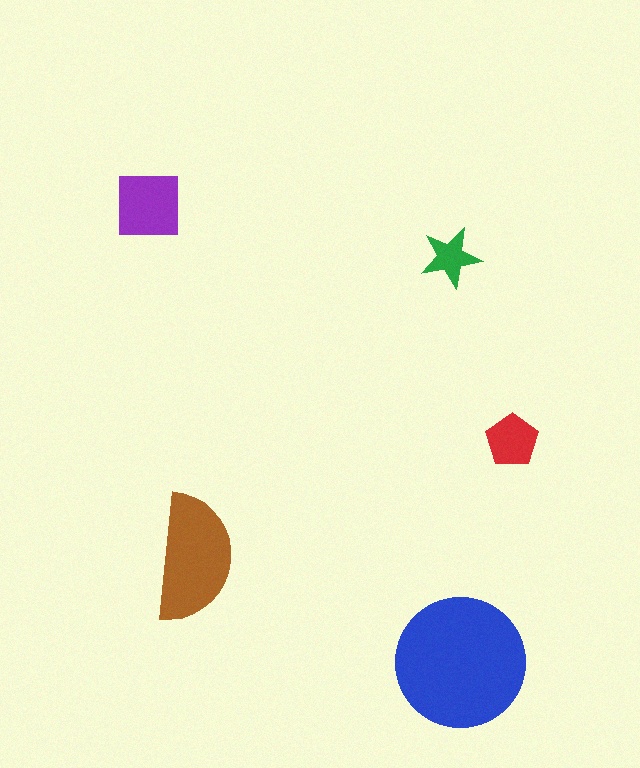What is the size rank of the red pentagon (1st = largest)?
4th.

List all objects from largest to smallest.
The blue circle, the brown semicircle, the purple square, the red pentagon, the green star.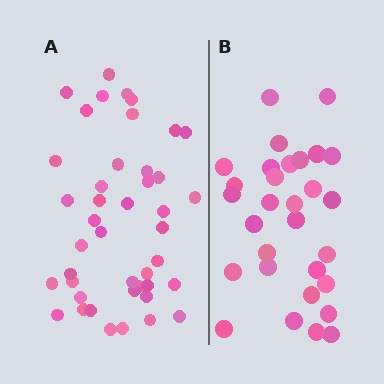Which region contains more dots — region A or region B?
Region A (the left region) has more dots.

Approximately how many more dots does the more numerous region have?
Region A has approximately 15 more dots than region B.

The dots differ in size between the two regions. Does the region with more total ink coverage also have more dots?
No. Region B has more total ink coverage because its dots are larger, but region A actually contains more individual dots. Total area can be misleading — the number of items is what matters here.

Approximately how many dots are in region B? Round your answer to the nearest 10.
About 30 dots.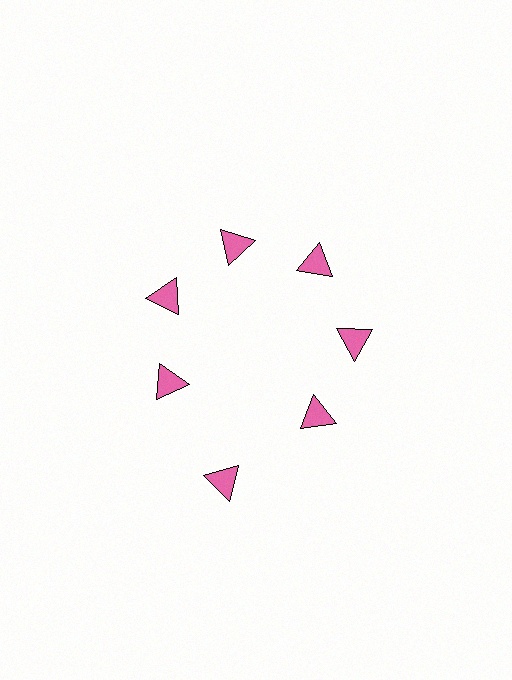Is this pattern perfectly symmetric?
No. The 7 pink triangles are arranged in a ring, but one element near the 6 o'clock position is pushed outward from the center, breaking the 7-fold rotational symmetry.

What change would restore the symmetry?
The symmetry would be restored by moving it inward, back onto the ring so that all 7 triangles sit at equal angles and equal distance from the center.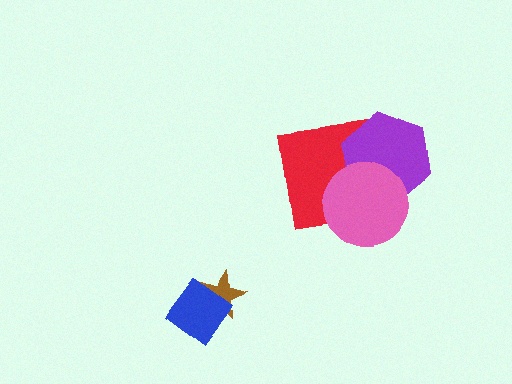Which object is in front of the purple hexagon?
The pink circle is in front of the purple hexagon.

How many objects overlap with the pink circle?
2 objects overlap with the pink circle.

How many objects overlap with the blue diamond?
1 object overlaps with the blue diamond.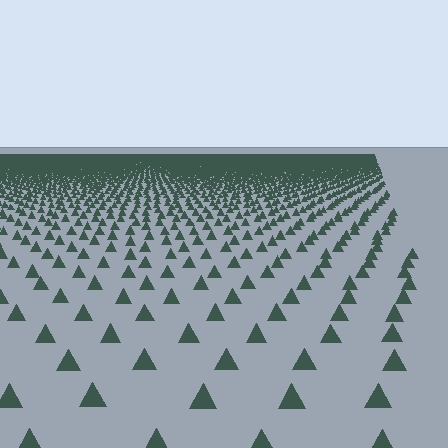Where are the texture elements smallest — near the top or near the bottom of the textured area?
Near the top.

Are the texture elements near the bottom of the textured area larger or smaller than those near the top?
Larger. Near the bottom, elements are closer to the viewer and appear at a bigger on-screen size.